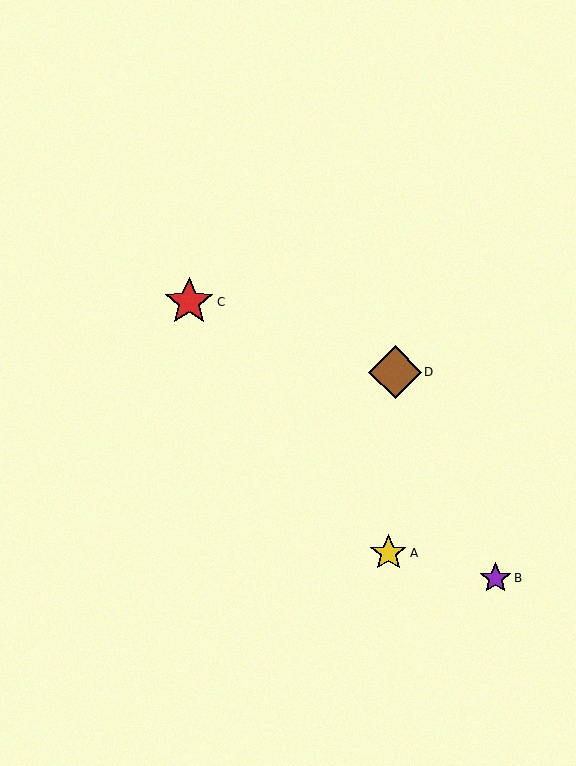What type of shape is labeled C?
Shape C is a red star.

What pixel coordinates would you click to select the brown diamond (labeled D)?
Click at (395, 372) to select the brown diamond D.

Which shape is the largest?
The brown diamond (labeled D) is the largest.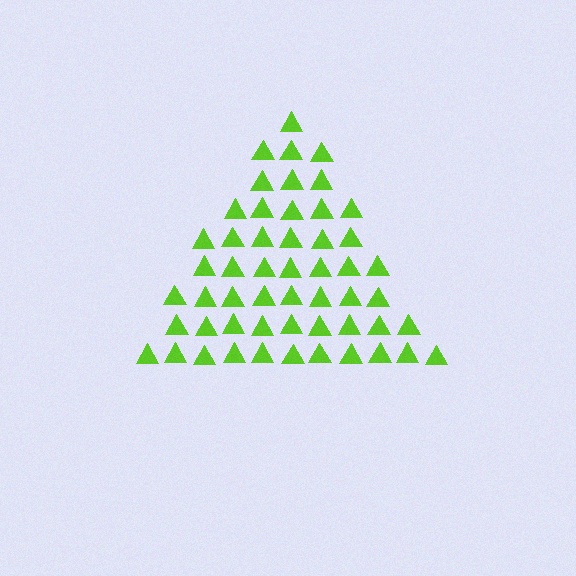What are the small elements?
The small elements are triangles.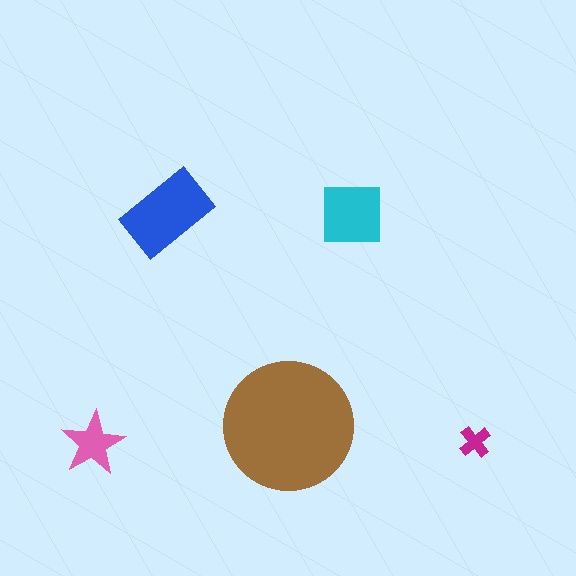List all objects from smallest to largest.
The magenta cross, the pink star, the cyan square, the blue rectangle, the brown circle.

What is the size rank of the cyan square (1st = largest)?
3rd.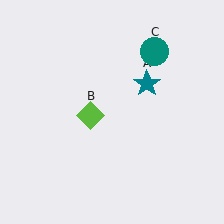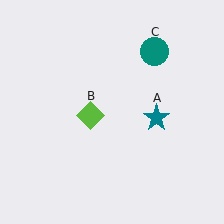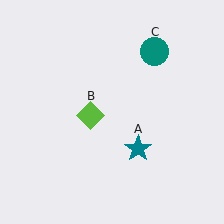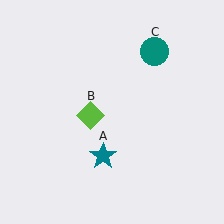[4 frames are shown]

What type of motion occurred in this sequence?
The teal star (object A) rotated clockwise around the center of the scene.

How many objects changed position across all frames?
1 object changed position: teal star (object A).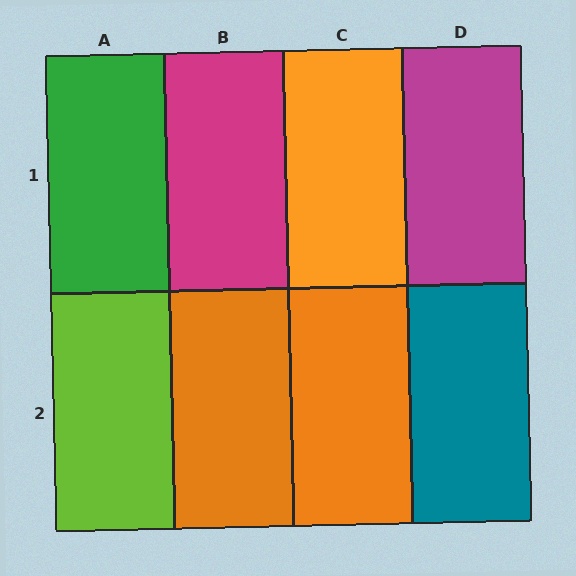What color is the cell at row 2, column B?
Orange.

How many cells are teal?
1 cell is teal.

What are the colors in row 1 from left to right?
Green, magenta, orange, magenta.